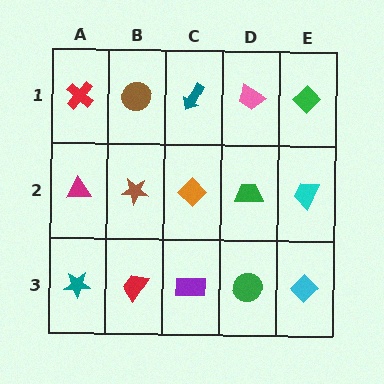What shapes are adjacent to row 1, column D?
A green trapezoid (row 2, column D), a teal arrow (row 1, column C), a green diamond (row 1, column E).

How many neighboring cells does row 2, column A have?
3.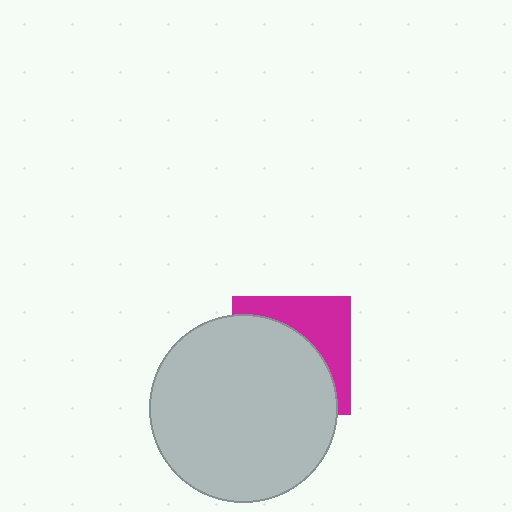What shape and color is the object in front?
The object in front is a light gray circle.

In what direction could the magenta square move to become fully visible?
The magenta square could move toward the upper-right. That would shift it out from behind the light gray circle entirely.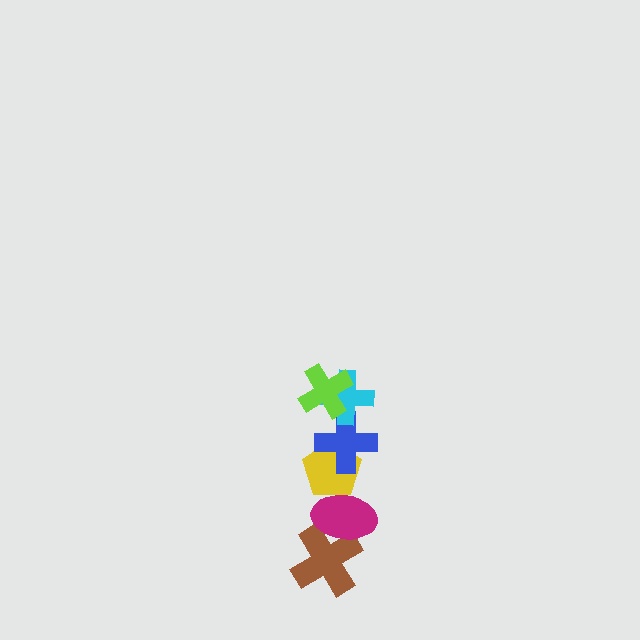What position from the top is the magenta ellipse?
The magenta ellipse is 5th from the top.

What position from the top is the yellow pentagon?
The yellow pentagon is 4th from the top.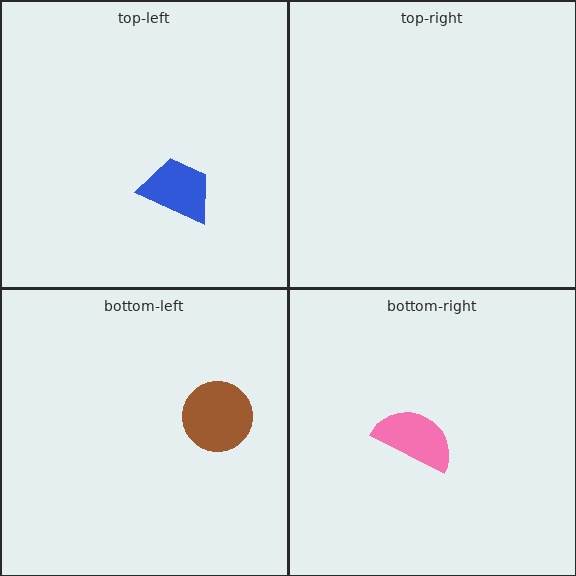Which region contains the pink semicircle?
The bottom-right region.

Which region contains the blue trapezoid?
The top-left region.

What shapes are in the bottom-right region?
The pink semicircle.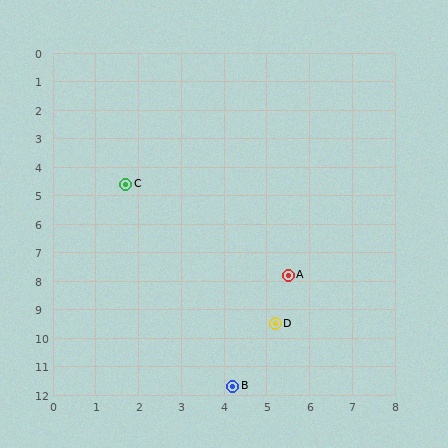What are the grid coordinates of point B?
Point B is at approximately (4.2, 11.7).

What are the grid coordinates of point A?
Point A is at approximately (5.5, 7.8).